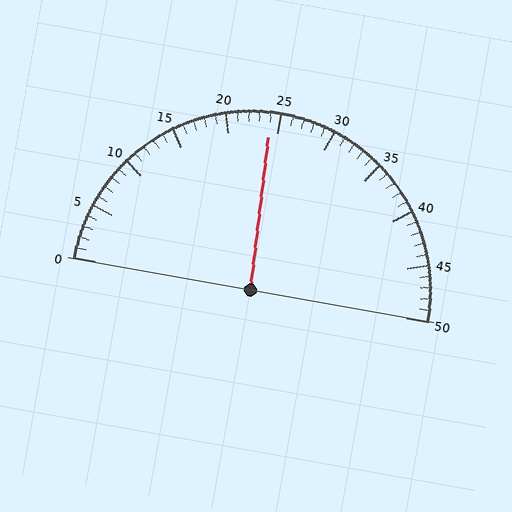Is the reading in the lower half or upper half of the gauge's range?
The reading is in the lower half of the range (0 to 50).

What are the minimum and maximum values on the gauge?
The gauge ranges from 0 to 50.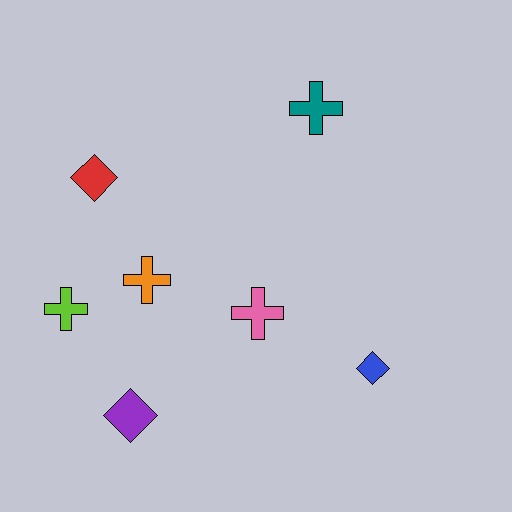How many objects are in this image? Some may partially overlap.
There are 7 objects.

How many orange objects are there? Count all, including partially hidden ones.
There is 1 orange object.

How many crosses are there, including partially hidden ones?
There are 4 crosses.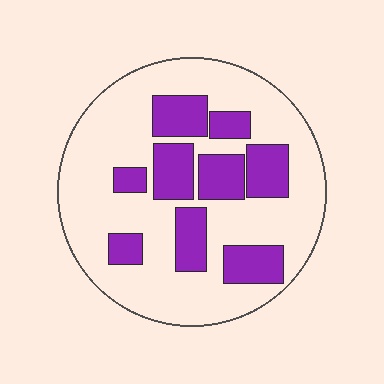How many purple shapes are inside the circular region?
9.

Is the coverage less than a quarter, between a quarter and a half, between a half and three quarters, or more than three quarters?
Between a quarter and a half.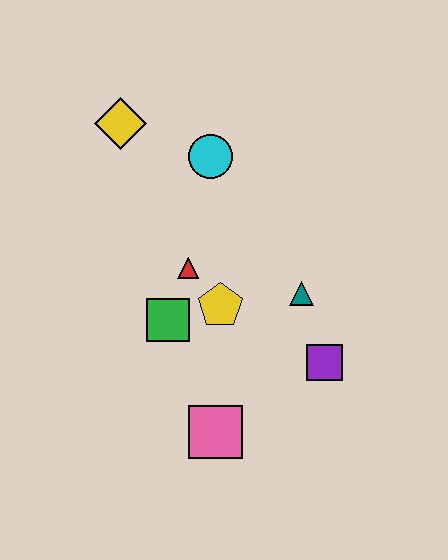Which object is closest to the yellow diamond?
The cyan circle is closest to the yellow diamond.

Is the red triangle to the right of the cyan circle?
No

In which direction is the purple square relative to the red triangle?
The purple square is to the right of the red triangle.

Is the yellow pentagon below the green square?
No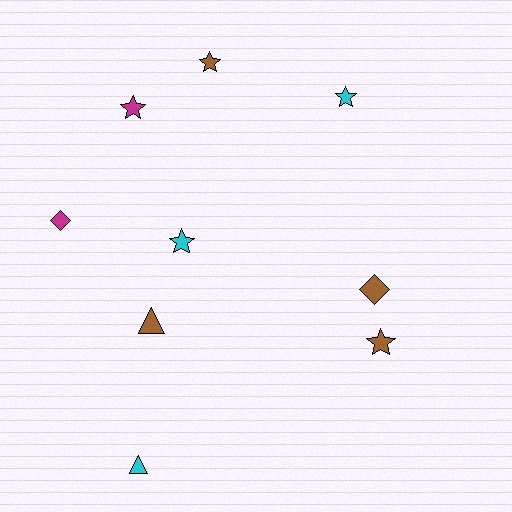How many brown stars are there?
There are 2 brown stars.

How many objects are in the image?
There are 9 objects.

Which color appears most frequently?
Brown, with 4 objects.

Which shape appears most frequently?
Star, with 5 objects.